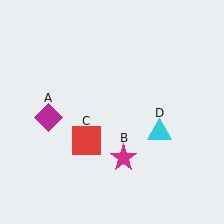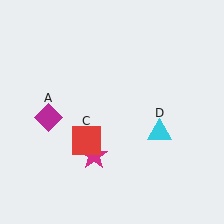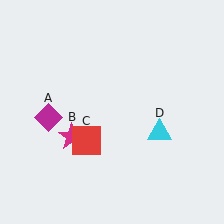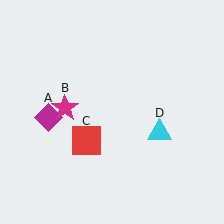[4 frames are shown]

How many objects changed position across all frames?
1 object changed position: magenta star (object B).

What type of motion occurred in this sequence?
The magenta star (object B) rotated clockwise around the center of the scene.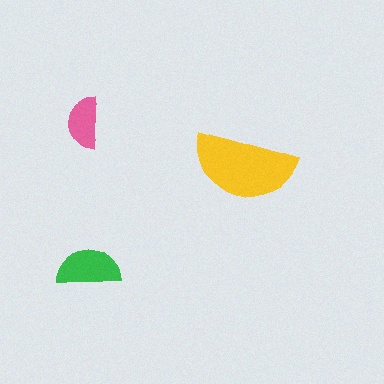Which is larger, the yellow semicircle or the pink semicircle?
The yellow one.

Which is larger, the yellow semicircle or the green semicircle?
The yellow one.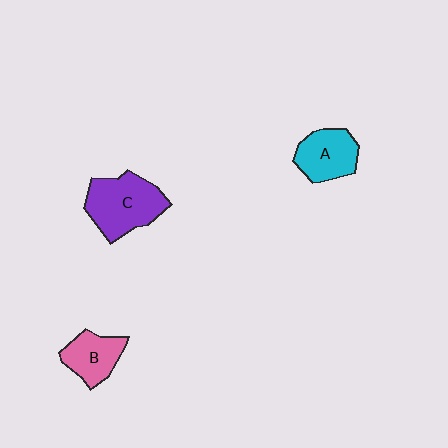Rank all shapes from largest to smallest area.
From largest to smallest: C (purple), A (cyan), B (pink).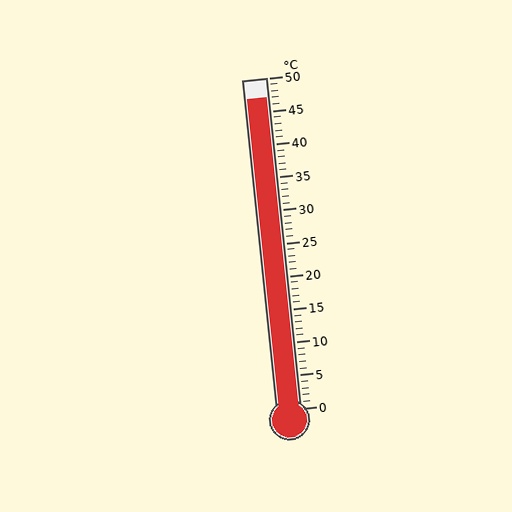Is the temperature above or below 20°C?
The temperature is above 20°C.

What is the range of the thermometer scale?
The thermometer scale ranges from 0°C to 50°C.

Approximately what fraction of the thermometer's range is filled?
The thermometer is filled to approximately 95% of its range.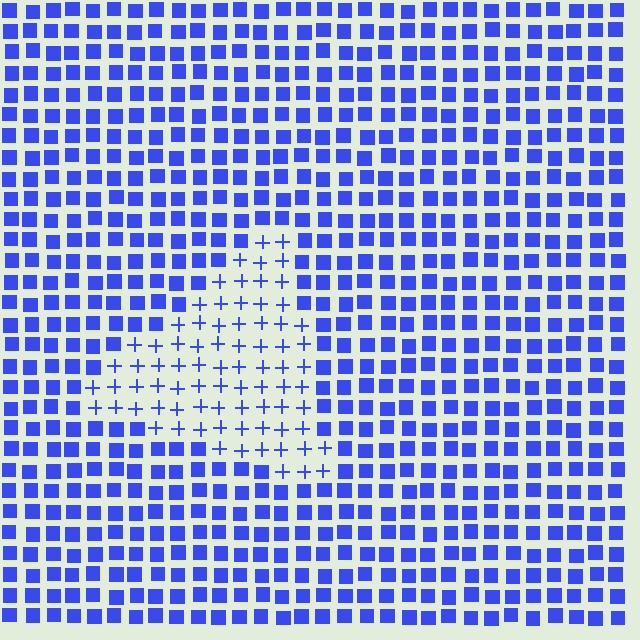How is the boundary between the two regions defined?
The boundary is defined by a change in element shape: plus signs inside vs. squares outside. All elements share the same color and spacing.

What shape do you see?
I see a triangle.